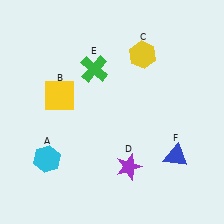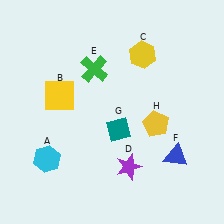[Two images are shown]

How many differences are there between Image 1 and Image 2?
There are 2 differences between the two images.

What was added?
A teal diamond (G), a yellow pentagon (H) were added in Image 2.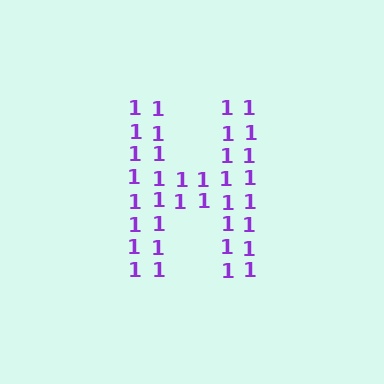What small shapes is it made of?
It is made of small digit 1's.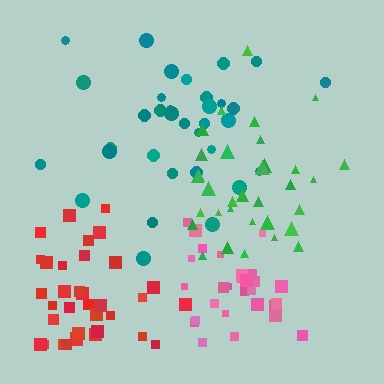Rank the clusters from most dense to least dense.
pink, red, green, teal.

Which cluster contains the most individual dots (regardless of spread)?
Red (35).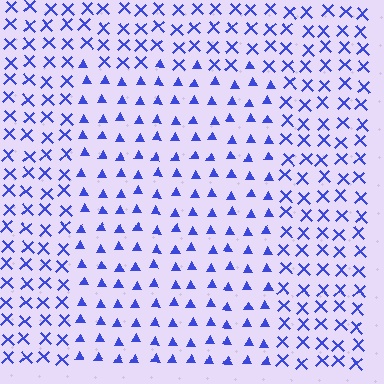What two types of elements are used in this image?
The image uses triangles inside the rectangle region and X marks outside it.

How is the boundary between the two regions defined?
The boundary is defined by a change in element shape: triangles inside vs. X marks outside. All elements share the same color and spacing.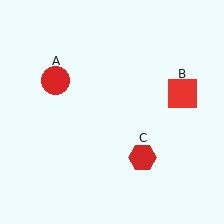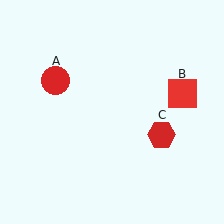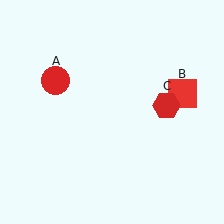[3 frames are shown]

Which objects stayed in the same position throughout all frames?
Red circle (object A) and red square (object B) remained stationary.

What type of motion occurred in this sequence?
The red hexagon (object C) rotated counterclockwise around the center of the scene.